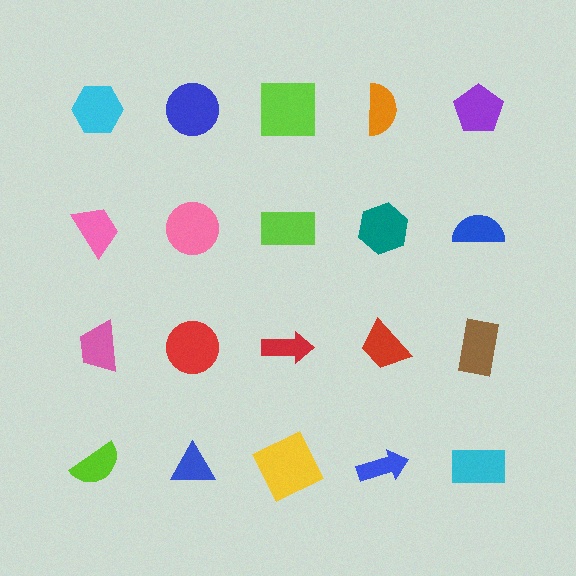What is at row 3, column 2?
A red circle.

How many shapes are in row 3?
5 shapes.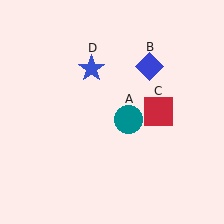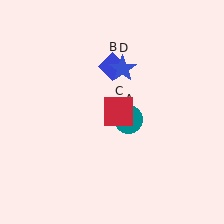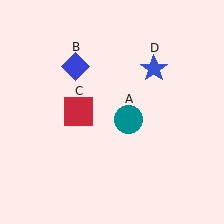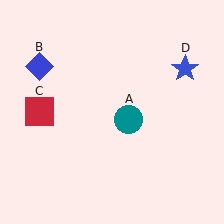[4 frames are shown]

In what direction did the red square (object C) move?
The red square (object C) moved left.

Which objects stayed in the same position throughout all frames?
Teal circle (object A) remained stationary.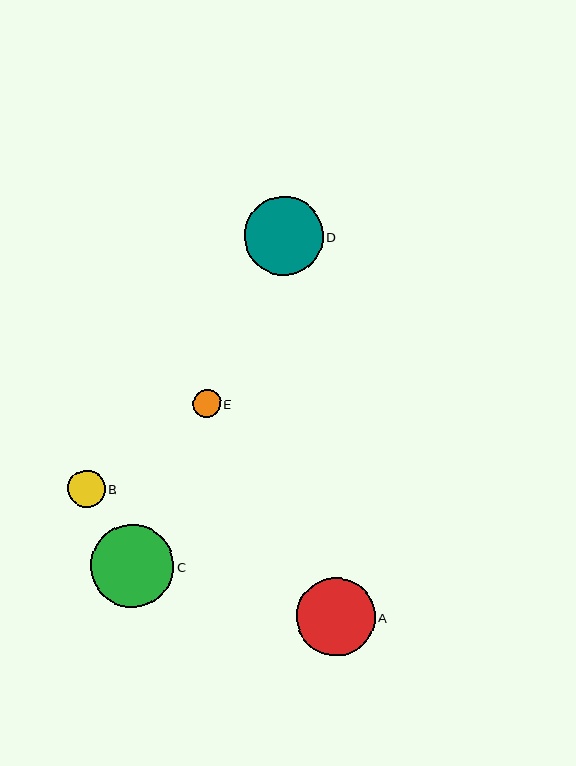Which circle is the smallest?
Circle E is the smallest with a size of approximately 27 pixels.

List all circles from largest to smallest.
From largest to smallest: C, D, A, B, E.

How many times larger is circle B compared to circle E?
Circle B is approximately 1.4 times the size of circle E.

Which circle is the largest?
Circle C is the largest with a size of approximately 83 pixels.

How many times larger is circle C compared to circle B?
Circle C is approximately 2.2 times the size of circle B.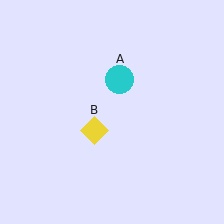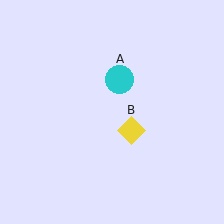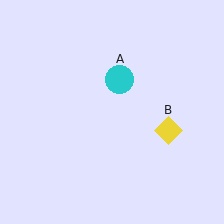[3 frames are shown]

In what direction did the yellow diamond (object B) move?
The yellow diamond (object B) moved right.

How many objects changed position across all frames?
1 object changed position: yellow diamond (object B).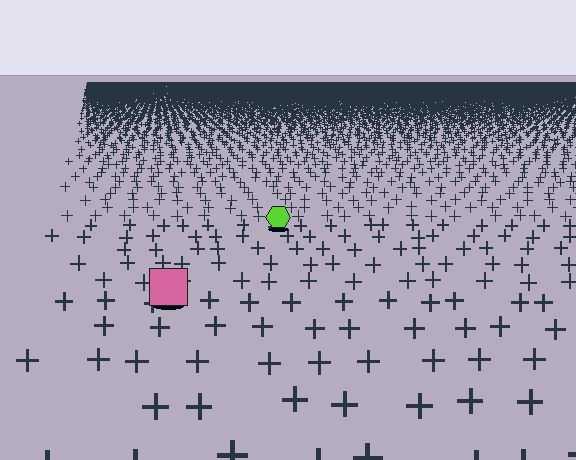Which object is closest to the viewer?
The pink square is closest. The texture marks near it are larger and more spread out.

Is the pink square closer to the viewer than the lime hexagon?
Yes. The pink square is closer — you can tell from the texture gradient: the ground texture is coarser near it.